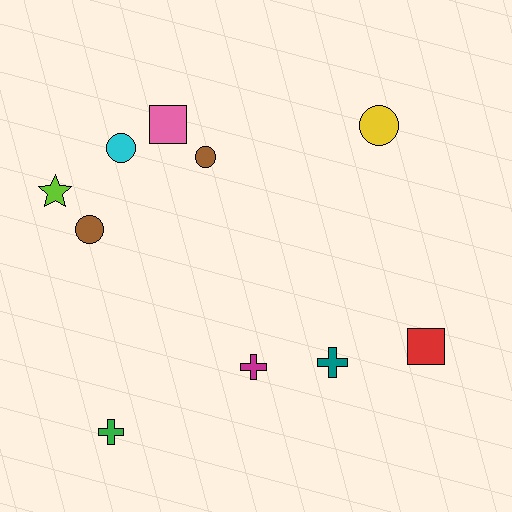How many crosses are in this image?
There are 3 crosses.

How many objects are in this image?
There are 10 objects.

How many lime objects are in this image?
There is 1 lime object.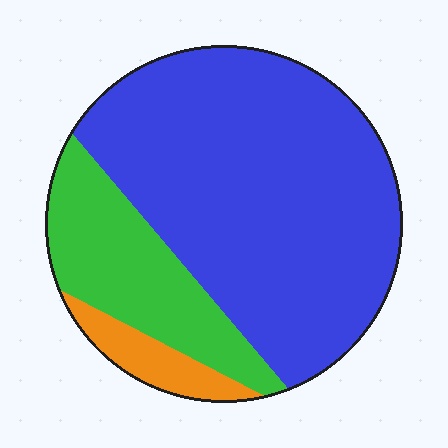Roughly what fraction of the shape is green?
Green covers 23% of the shape.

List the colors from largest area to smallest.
From largest to smallest: blue, green, orange.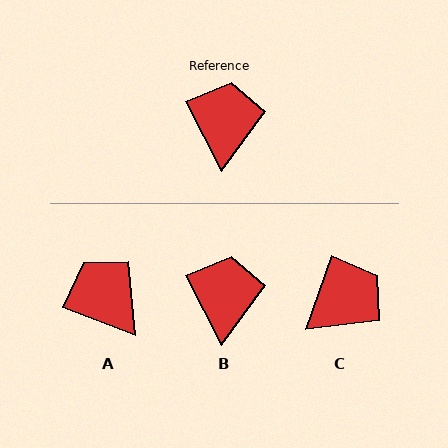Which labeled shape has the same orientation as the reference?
B.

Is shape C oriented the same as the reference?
No, it is off by about 47 degrees.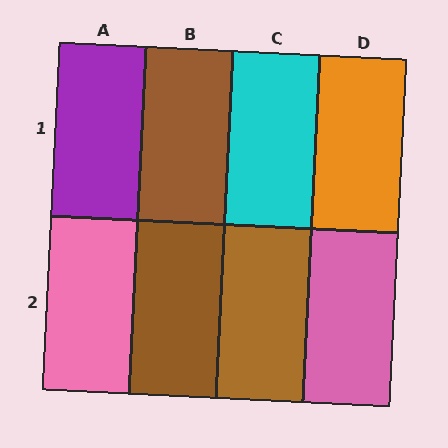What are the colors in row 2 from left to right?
Pink, brown, brown, pink.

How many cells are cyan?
1 cell is cyan.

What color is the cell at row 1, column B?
Brown.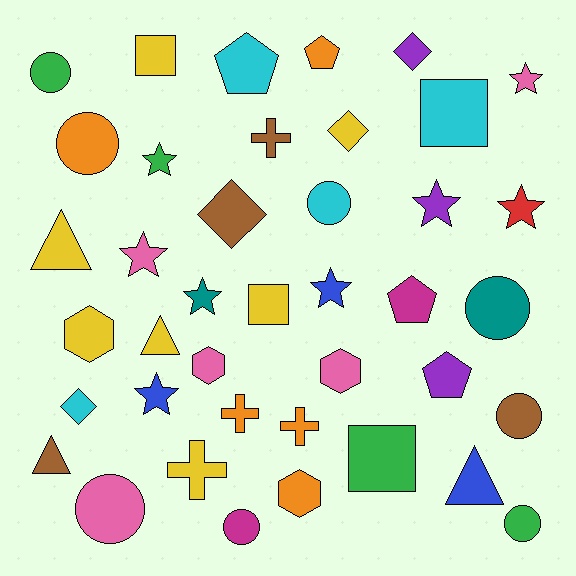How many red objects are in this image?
There is 1 red object.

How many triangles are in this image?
There are 4 triangles.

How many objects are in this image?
There are 40 objects.